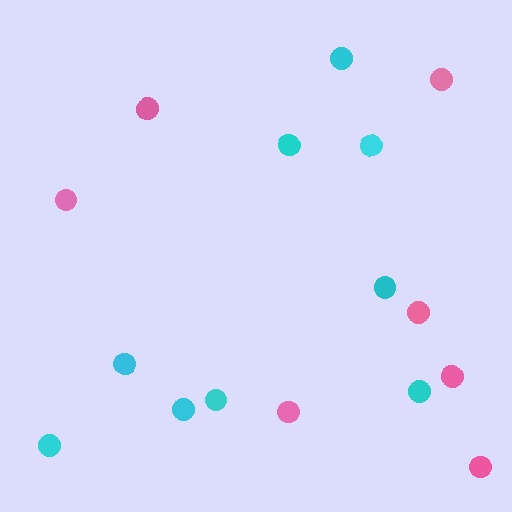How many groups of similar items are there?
There are 2 groups: one group of pink circles (7) and one group of cyan circles (9).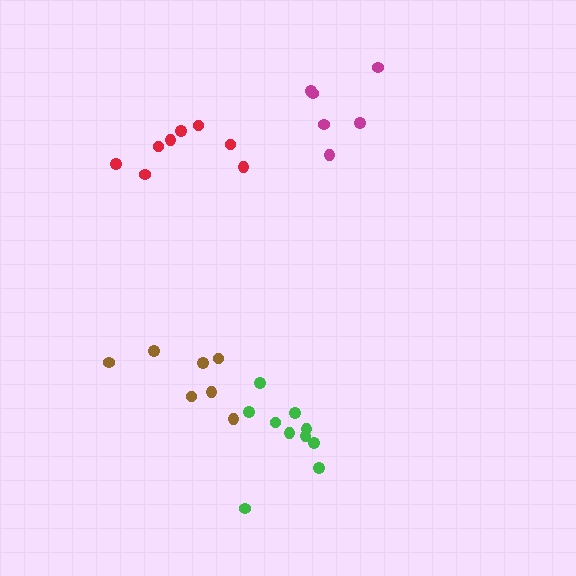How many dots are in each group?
Group 1: 6 dots, Group 2: 10 dots, Group 3: 7 dots, Group 4: 8 dots (31 total).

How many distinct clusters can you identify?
There are 4 distinct clusters.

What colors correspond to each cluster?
The clusters are colored: magenta, green, brown, red.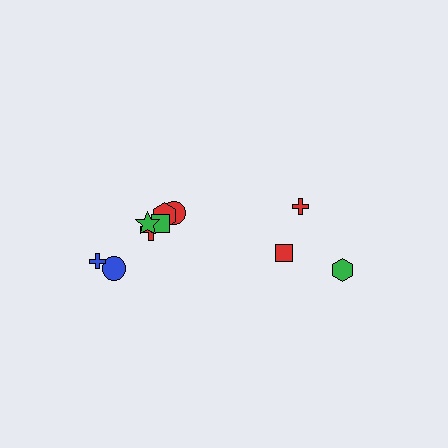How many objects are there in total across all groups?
There are 10 objects.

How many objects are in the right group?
There are 3 objects.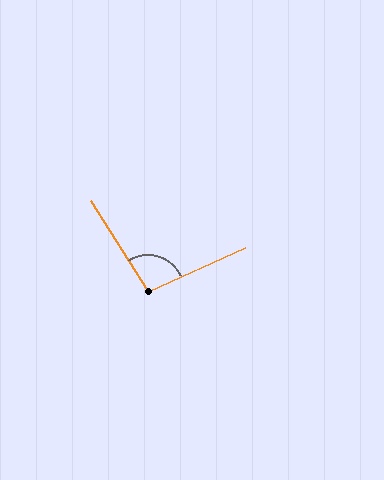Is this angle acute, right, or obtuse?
It is obtuse.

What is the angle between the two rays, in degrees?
Approximately 98 degrees.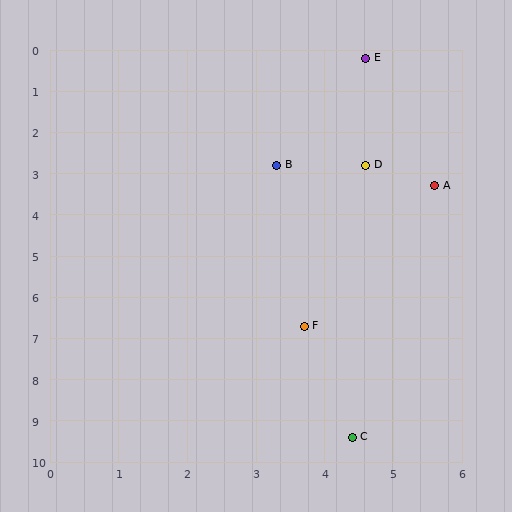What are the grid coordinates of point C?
Point C is at approximately (4.4, 9.4).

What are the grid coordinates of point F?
Point F is at approximately (3.7, 6.7).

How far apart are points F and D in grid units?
Points F and D are about 4.0 grid units apart.